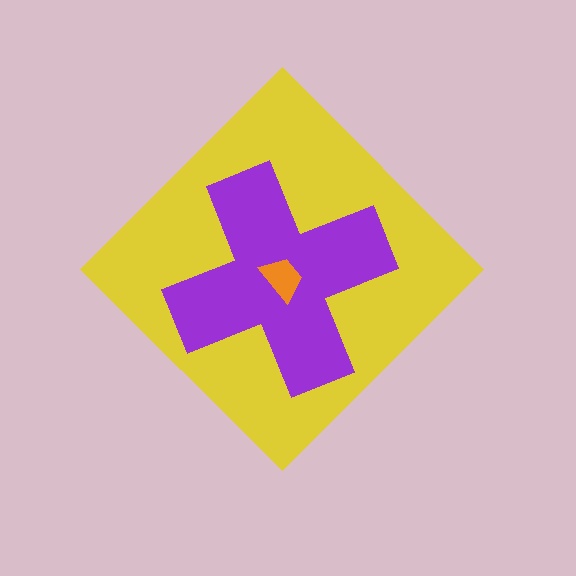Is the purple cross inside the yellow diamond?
Yes.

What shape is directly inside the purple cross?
The orange trapezoid.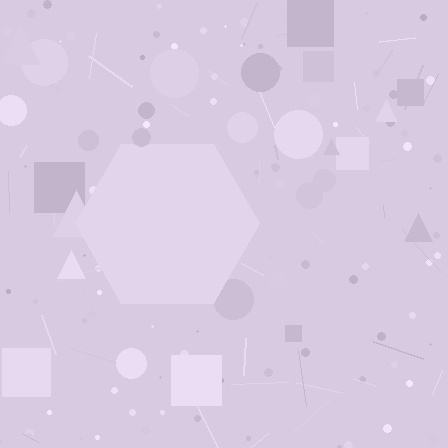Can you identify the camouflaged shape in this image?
The camouflaged shape is a hexagon.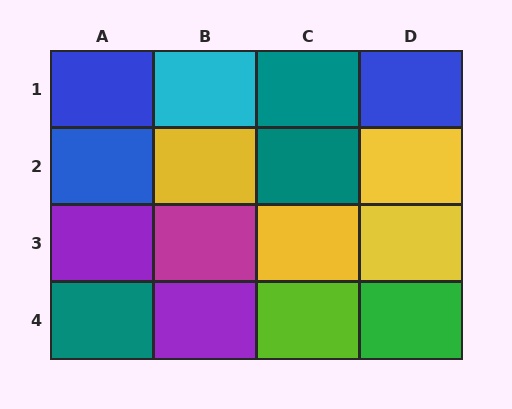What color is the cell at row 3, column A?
Purple.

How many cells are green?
1 cell is green.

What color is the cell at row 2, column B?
Yellow.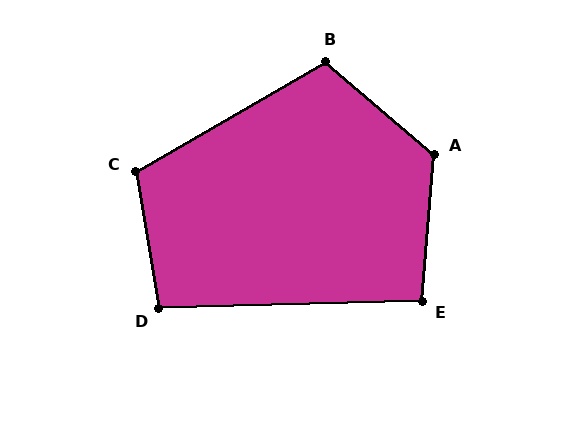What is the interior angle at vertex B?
Approximately 109 degrees (obtuse).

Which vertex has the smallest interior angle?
E, at approximately 97 degrees.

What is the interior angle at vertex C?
Approximately 110 degrees (obtuse).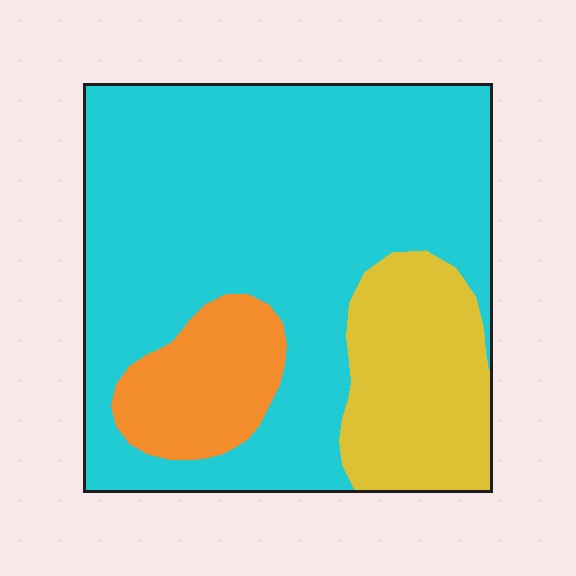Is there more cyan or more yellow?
Cyan.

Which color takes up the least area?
Orange, at roughly 10%.